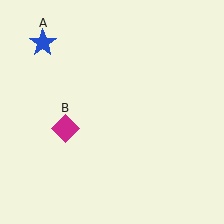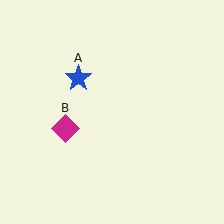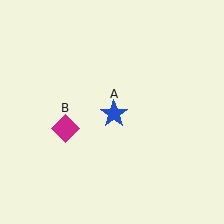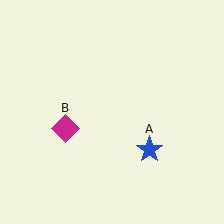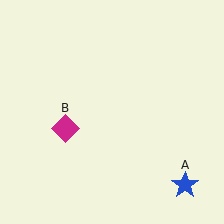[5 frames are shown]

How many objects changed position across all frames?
1 object changed position: blue star (object A).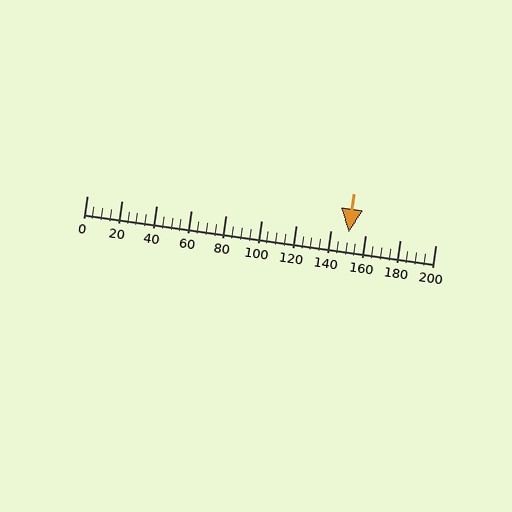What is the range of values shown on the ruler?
The ruler shows values from 0 to 200.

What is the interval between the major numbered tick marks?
The major tick marks are spaced 20 units apart.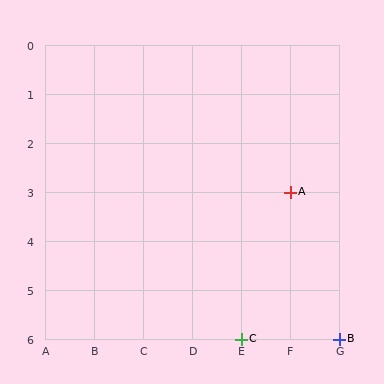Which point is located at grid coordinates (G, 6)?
Point B is at (G, 6).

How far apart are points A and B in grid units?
Points A and B are 1 column and 3 rows apart (about 3.2 grid units diagonally).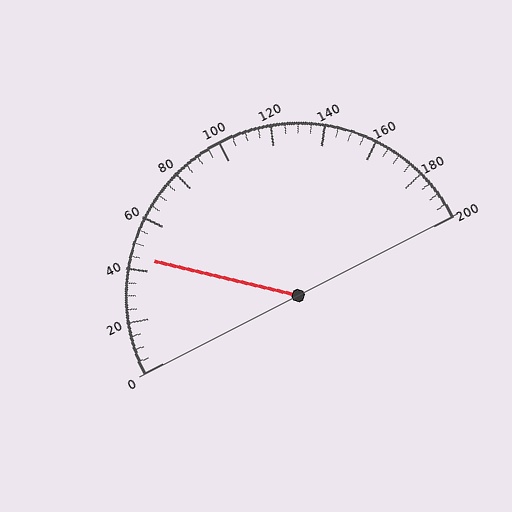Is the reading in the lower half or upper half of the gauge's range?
The reading is in the lower half of the range (0 to 200).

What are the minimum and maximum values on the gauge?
The gauge ranges from 0 to 200.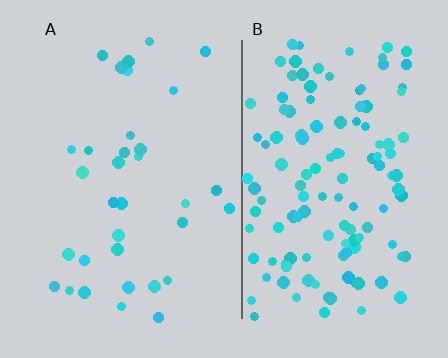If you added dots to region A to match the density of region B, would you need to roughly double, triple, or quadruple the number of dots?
Approximately quadruple.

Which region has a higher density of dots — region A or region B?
B (the right).